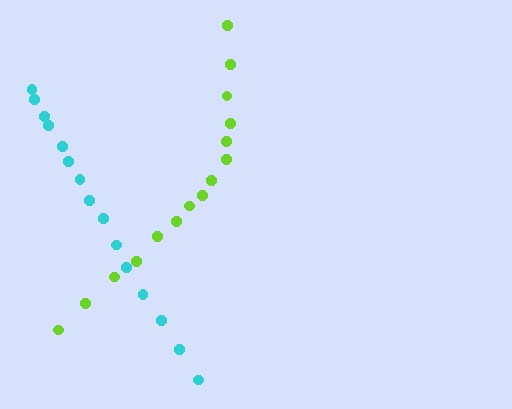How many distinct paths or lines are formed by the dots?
There are 2 distinct paths.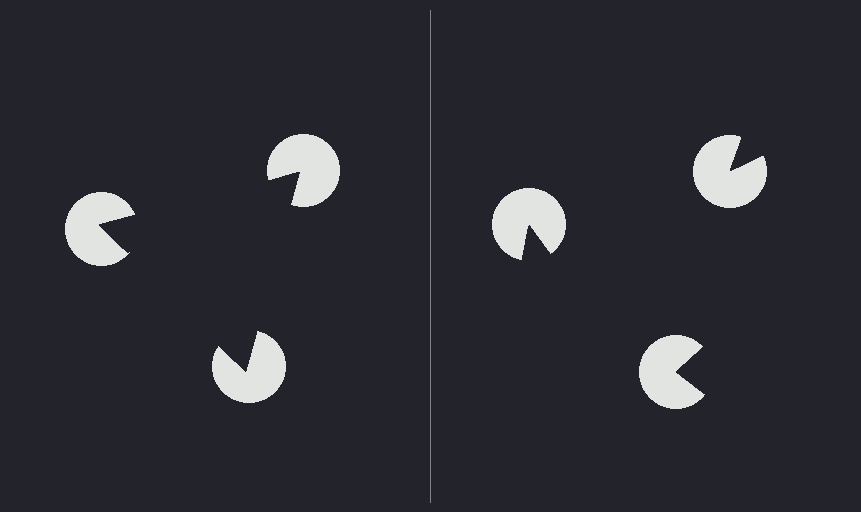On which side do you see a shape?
An illusory triangle appears on the left side. On the right side the wedge cuts are rotated, so no coherent shape forms.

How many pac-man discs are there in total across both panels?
6 — 3 on each side.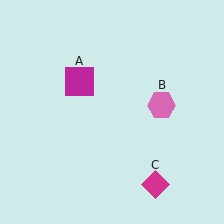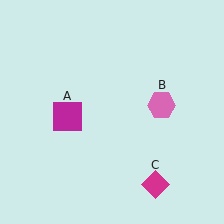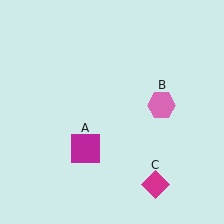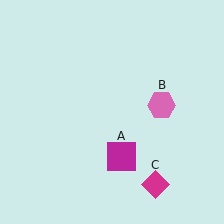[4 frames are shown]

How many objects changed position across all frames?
1 object changed position: magenta square (object A).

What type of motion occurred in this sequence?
The magenta square (object A) rotated counterclockwise around the center of the scene.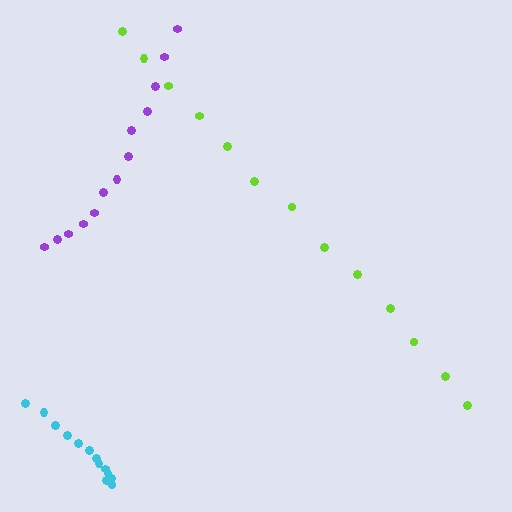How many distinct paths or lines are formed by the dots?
There are 3 distinct paths.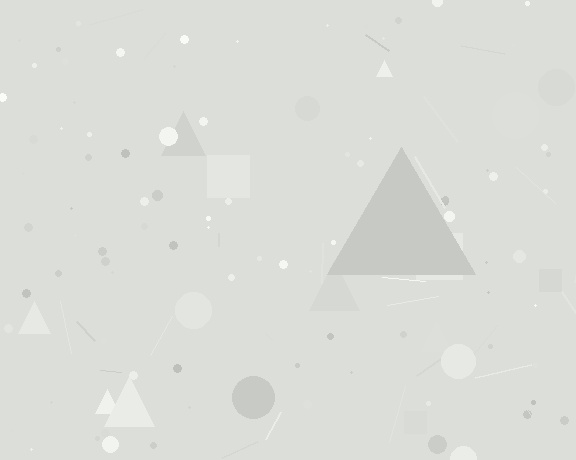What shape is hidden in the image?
A triangle is hidden in the image.